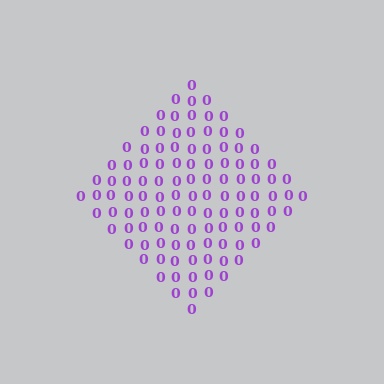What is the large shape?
The large shape is a diamond.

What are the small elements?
The small elements are digit 0's.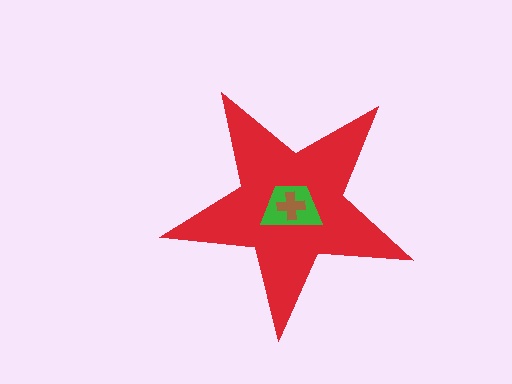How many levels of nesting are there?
3.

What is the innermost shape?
The brown cross.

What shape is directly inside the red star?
The green trapezoid.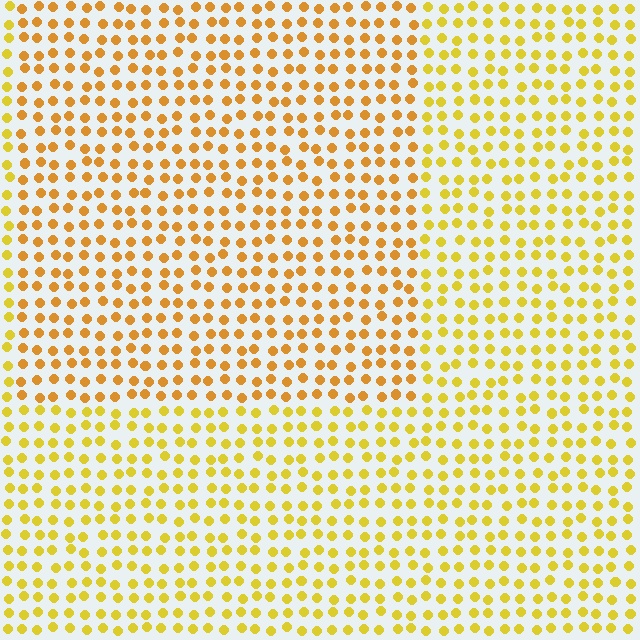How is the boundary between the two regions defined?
The boundary is defined purely by a slight shift in hue (about 21 degrees). Spacing, size, and orientation are identical on both sides.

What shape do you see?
I see a rectangle.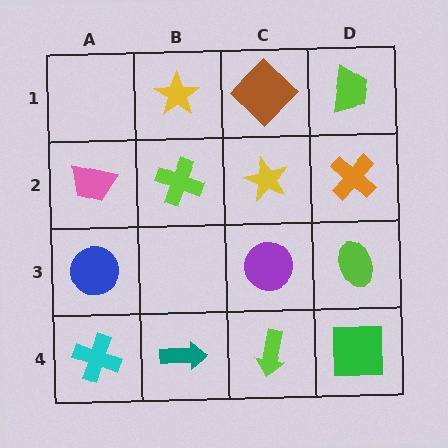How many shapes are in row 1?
3 shapes.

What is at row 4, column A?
A cyan cross.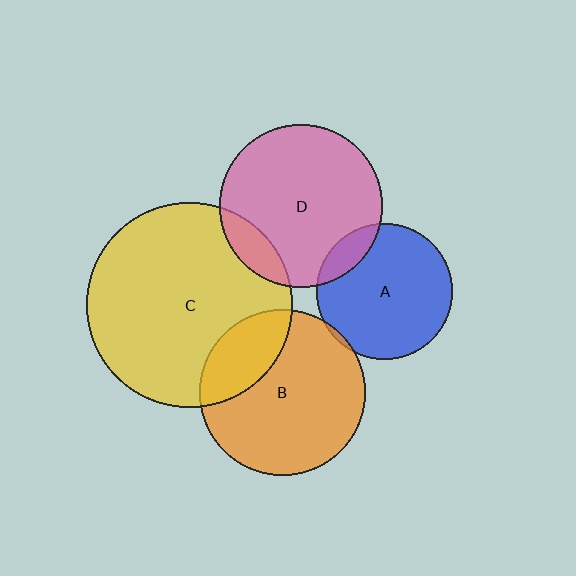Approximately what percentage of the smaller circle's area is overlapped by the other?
Approximately 15%.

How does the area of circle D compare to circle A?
Approximately 1.4 times.